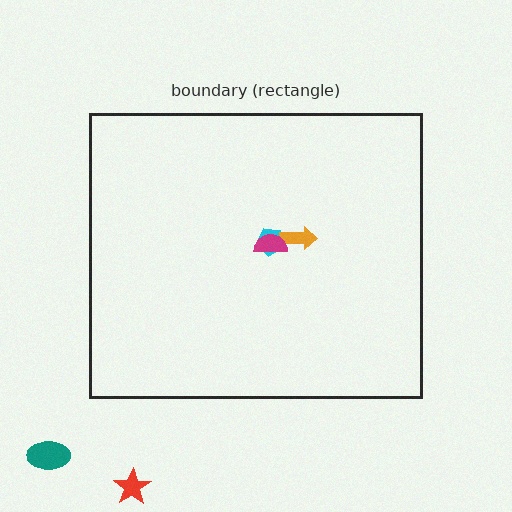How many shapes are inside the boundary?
3 inside, 2 outside.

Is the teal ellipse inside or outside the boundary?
Outside.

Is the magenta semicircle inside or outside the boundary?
Inside.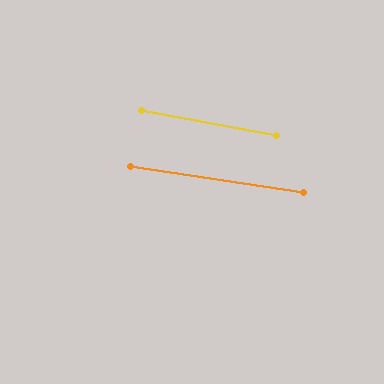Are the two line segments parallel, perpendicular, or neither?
Parallel — their directions differ by only 1.6°.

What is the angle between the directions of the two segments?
Approximately 2 degrees.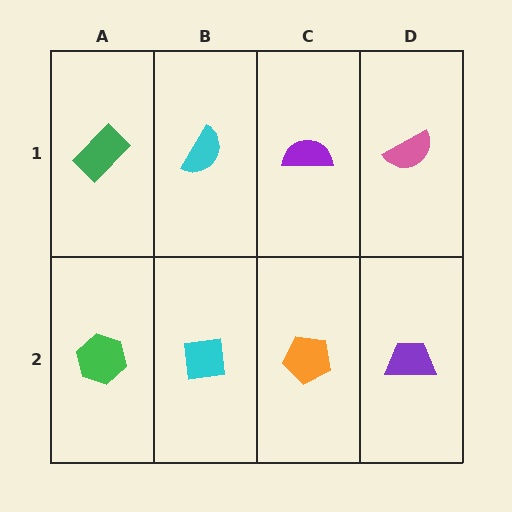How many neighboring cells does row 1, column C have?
3.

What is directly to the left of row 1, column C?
A cyan semicircle.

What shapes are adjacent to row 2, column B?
A cyan semicircle (row 1, column B), a green hexagon (row 2, column A), an orange pentagon (row 2, column C).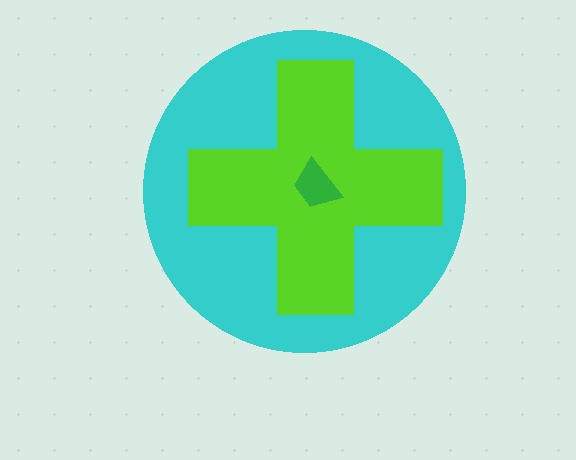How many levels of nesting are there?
3.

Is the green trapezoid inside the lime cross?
Yes.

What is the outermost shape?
The cyan circle.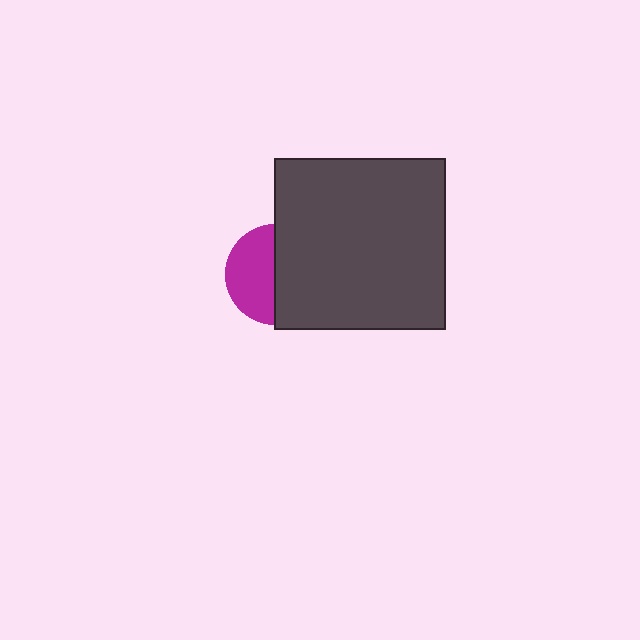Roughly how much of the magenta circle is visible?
About half of it is visible (roughly 47%).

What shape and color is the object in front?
The object in front is a dark gray square.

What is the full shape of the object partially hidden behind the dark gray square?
The partially hidden object is a magenta circle.